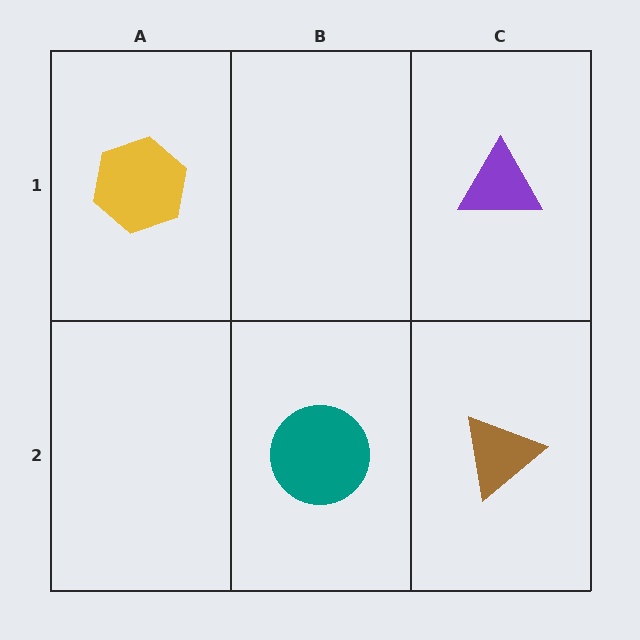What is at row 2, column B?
A teal circle.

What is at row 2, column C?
A brown triangle.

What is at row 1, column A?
A yellow hexagon.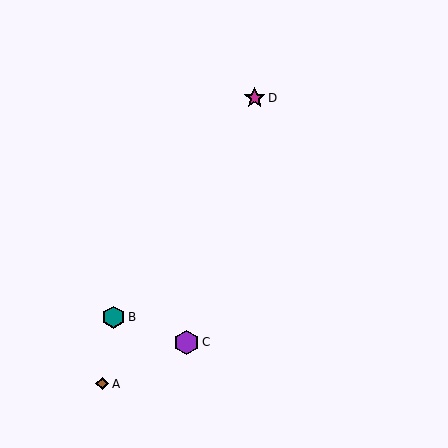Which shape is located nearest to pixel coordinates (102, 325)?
The teal hexagon (labeled B) at (113, 317) is nearest to that location.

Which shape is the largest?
The purple hexagon (labeled C) is the largest.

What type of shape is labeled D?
Shape D is a magenta star.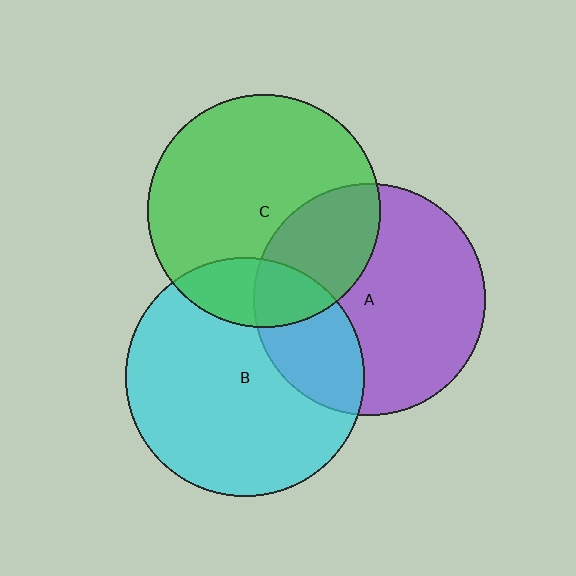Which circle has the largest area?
Circle B (cyan).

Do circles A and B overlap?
Yes.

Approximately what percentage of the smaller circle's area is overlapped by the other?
Approximately 25%.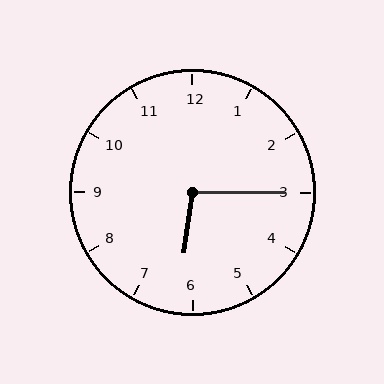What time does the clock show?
6:15.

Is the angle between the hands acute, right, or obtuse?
It is obtuse.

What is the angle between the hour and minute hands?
Approximately 98 degrees.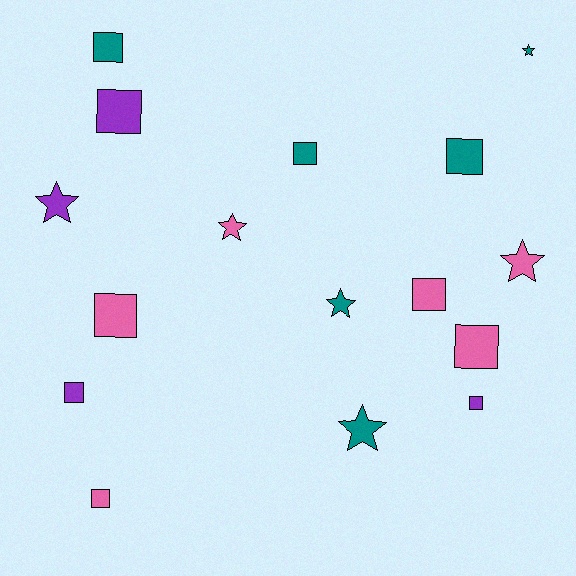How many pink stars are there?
There are 2 pink stars.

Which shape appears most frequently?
Square, with 10 objects.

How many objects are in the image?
There are 16 objects.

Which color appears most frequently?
Pink, with 6 objects.